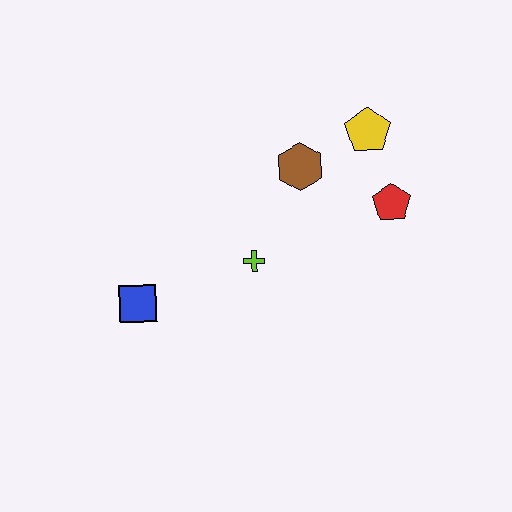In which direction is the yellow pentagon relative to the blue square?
The yellow pentagon is to the right of the blue square.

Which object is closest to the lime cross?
The brown hexagon is closest to the lime cross.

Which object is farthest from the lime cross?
The yellow pentagon is farthest from the lime cross.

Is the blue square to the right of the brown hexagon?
No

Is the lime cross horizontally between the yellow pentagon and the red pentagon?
No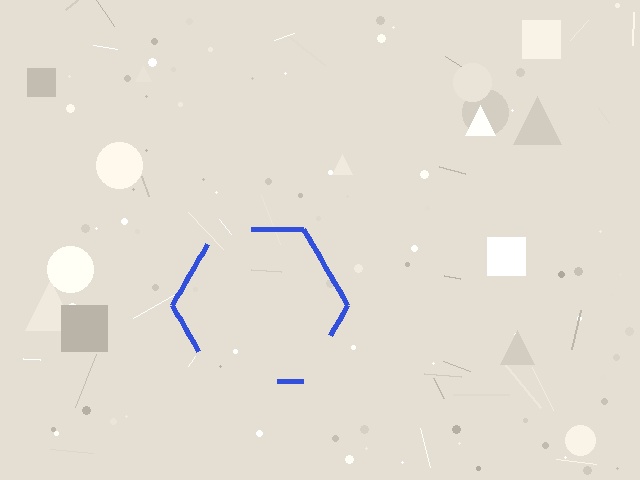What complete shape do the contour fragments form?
The contour fragments form a hexagon.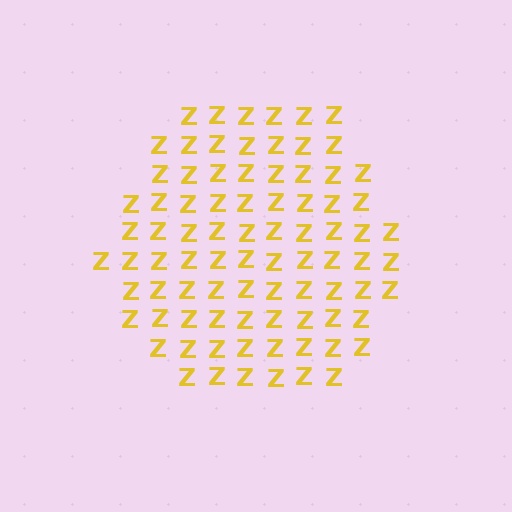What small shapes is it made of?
It is made of small letter Z's.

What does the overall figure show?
The overall figure shows a hexagon.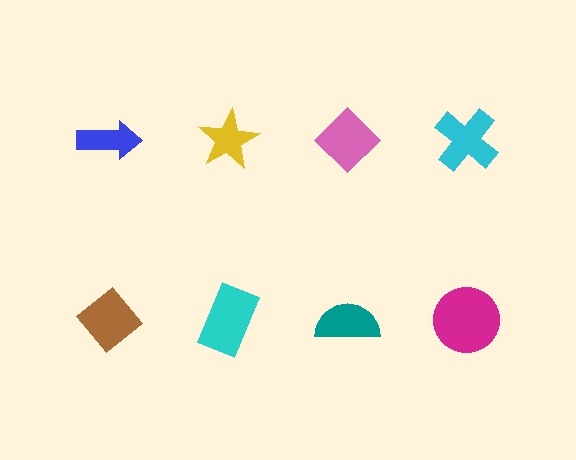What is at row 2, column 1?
A brown diamond.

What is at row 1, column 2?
A yellow star.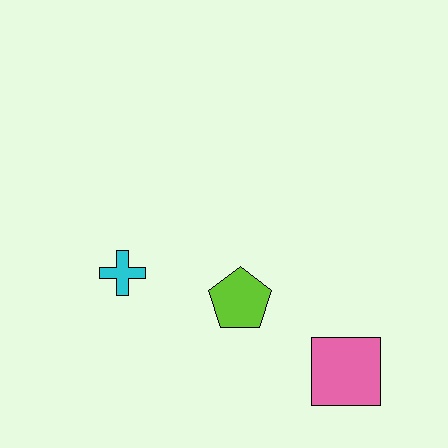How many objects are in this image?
There are 3 objects.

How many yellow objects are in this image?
There are no yellow objects.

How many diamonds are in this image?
There are no diamonds.